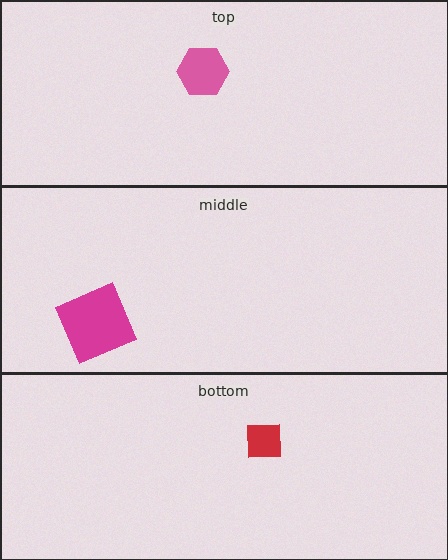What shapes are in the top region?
The pink hexagon.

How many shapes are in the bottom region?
1.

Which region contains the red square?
The bottom region.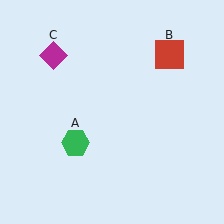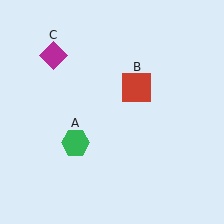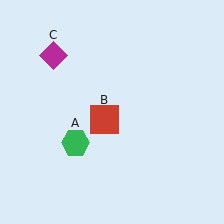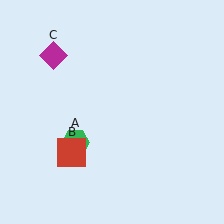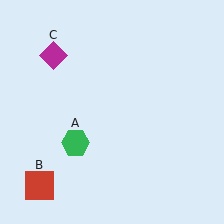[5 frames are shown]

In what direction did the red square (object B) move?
The red square (object B) moved down and to the left.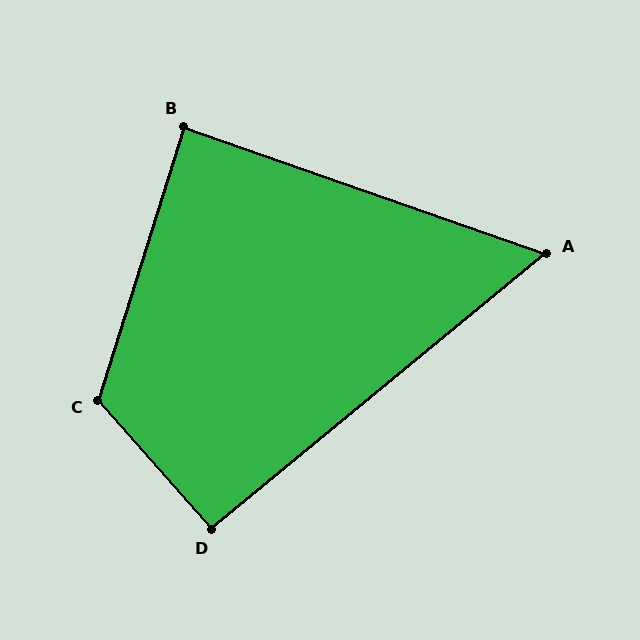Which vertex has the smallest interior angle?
A, at approximately 59 degrees.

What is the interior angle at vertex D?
Approximately 92 degrees (approximately right).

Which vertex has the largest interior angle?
C, at approximately 121 degrees.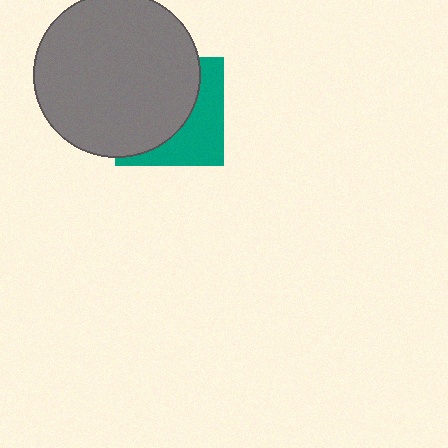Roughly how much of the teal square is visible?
A small part of it is visible (roughly 39%).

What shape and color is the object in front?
The object in front is a gray circle.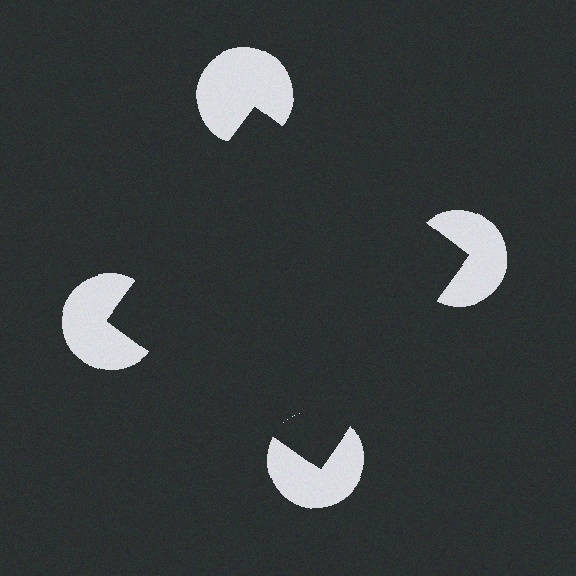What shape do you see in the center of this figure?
An illusory square — its edges are inferred from the aligned wedge cuts in the pac-man discs, not physically drawn.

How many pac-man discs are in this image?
There are 4 — one at each vertex of the illusory square.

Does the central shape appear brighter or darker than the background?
It typically appears slightly darker than the background, even though no actual brightness change is drawn.